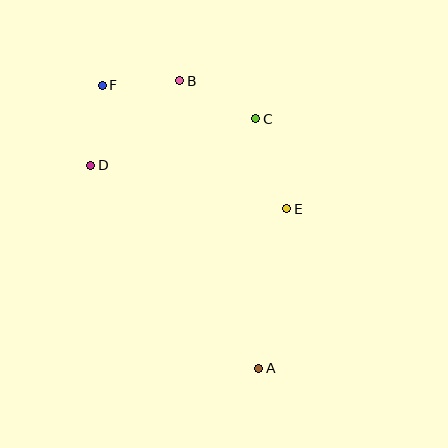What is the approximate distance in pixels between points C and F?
The distance between C and F is approximately 157 pixels.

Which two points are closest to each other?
Points B and F are closest to each other.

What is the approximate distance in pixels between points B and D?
The distance between B and D is approximately 123 pixels.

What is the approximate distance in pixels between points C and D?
The distance between C and D is approximately 171 pixels.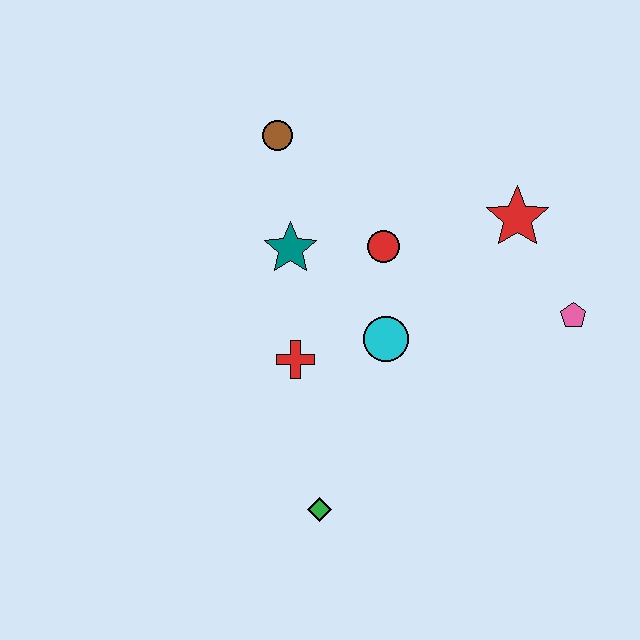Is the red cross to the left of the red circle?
Yes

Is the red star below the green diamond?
No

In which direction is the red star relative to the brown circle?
The red star is to the right of the brown circle.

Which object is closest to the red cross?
The cyan circle is closest to the red cross.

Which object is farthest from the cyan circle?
The brown circle is farthest from the cyan circle.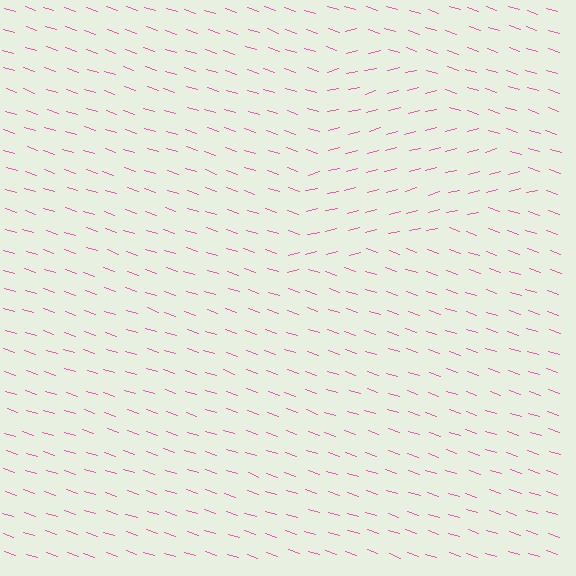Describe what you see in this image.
The image is filled with small pink line segments. A triangle region in the image has lines oriented differently from the surrounding lines, creating a visible texture boundary.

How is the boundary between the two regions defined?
The boundary is defined purely by a change in line orientation (approximately 33 degrees difference). All lines are the same color and thickness.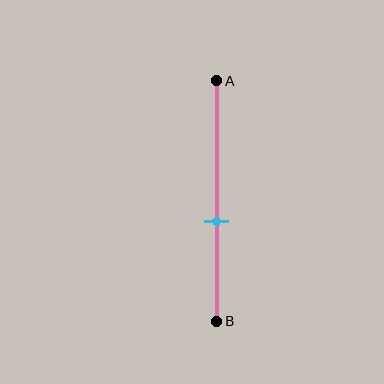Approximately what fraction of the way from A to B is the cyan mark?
The cyan mark is approximately 60% of the way from A to B.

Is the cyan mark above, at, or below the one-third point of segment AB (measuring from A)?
The cyan mark is below the one-third point of segment AB.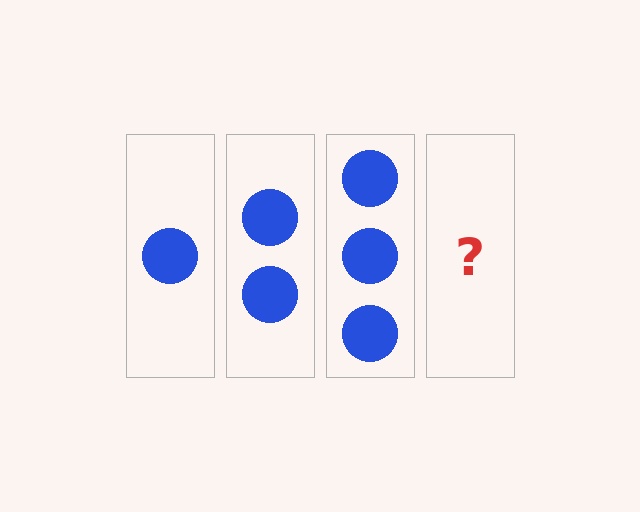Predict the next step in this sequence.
The next step is 4 circles.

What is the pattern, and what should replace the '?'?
The pattern is that each step adds one more circle. The '?' should be 4 circles.